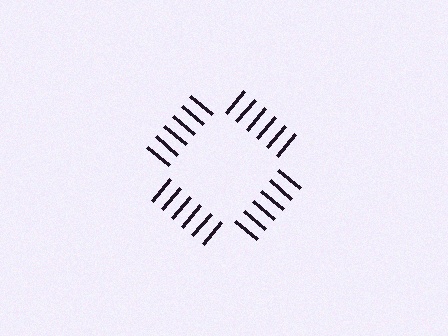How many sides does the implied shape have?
4 sides — the line-ends trace a square.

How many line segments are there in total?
24 — 6 along each of the 4 edges.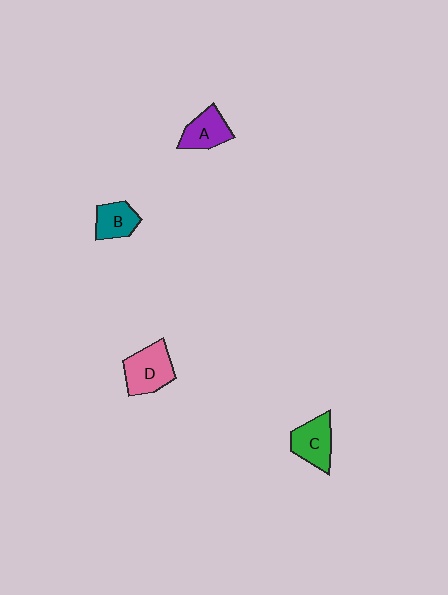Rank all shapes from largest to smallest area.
From largest to smallest: D (pink), C (green), A (purple), B (teal).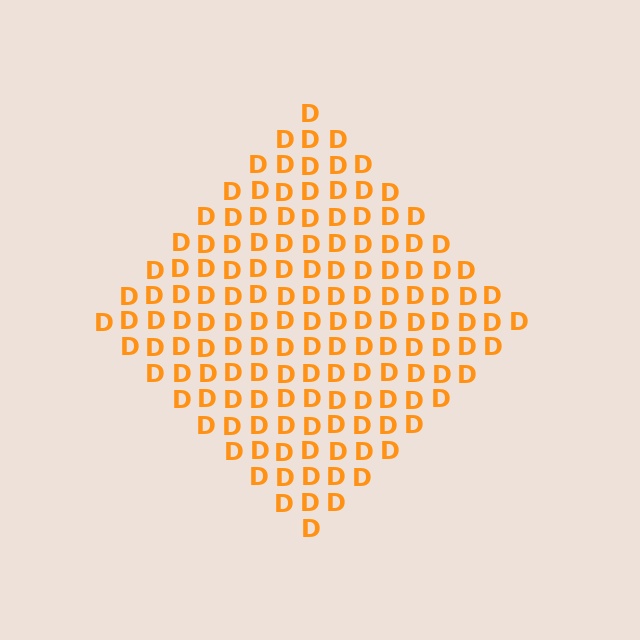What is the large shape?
The large shape is a diamond.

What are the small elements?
The small elements are letter D's.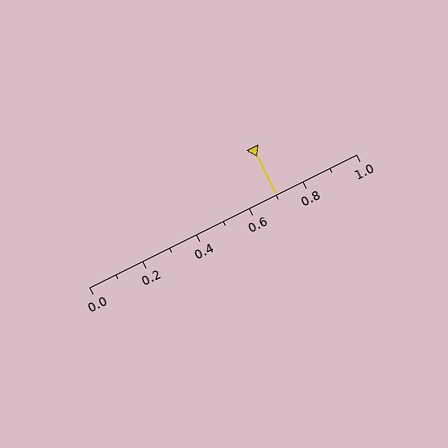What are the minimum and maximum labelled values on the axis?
The axis runs from 0.0 to 1.0.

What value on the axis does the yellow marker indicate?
The marker indicates approximately 0.7.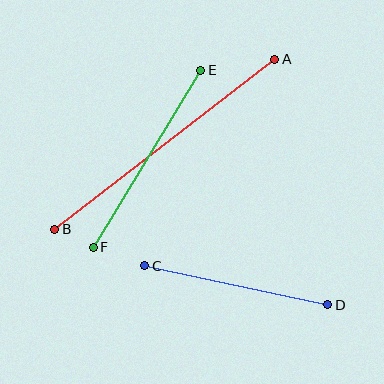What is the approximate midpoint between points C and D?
The midpoint is at approximately (236, 285) pixels.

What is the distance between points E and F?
The distance is approximately 207 pixels.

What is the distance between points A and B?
The distance is approximately 278 pixels.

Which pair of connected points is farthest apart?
Points A and B are farthest apart.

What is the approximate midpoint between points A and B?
The midpoint is at approximately (165, 144) pixels.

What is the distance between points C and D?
The distance is approximately 187 pixels.